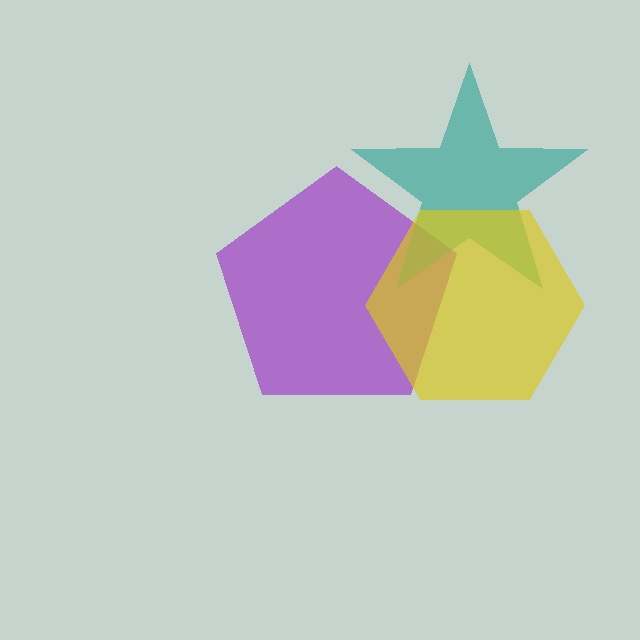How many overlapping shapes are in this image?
There are 3 overlapping shapes in the image.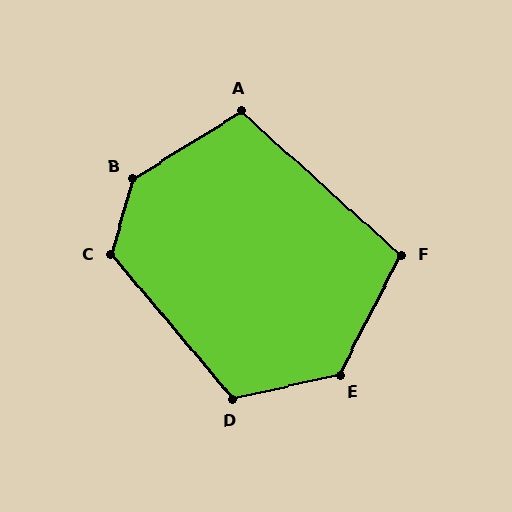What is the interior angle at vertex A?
Approximately 106 degrees (obtuse).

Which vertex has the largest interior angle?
B, at approximately 138 degrees.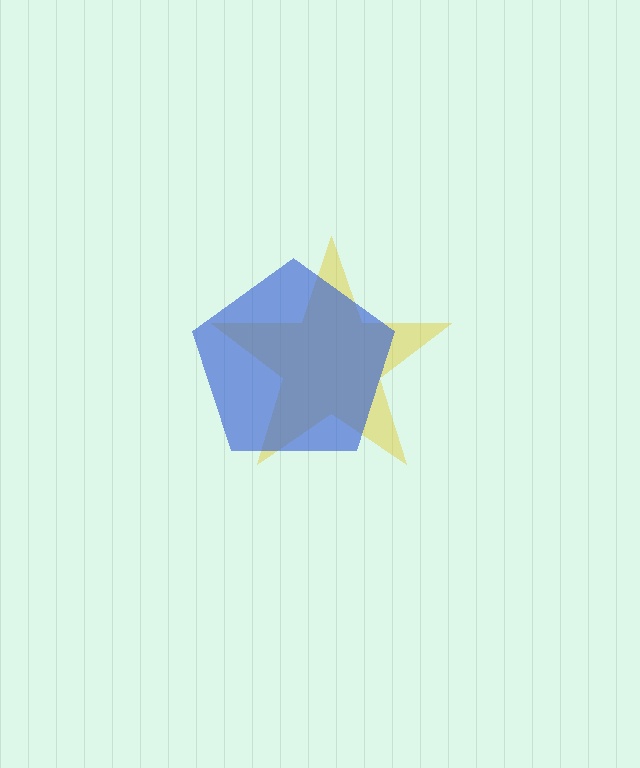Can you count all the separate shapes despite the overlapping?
Yes, there are 2 separate shapes.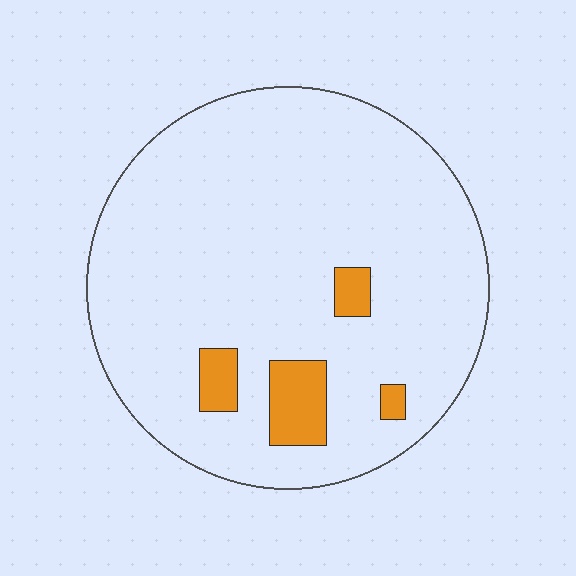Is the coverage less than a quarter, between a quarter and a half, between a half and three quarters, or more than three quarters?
Less than a quarter.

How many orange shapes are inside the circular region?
4.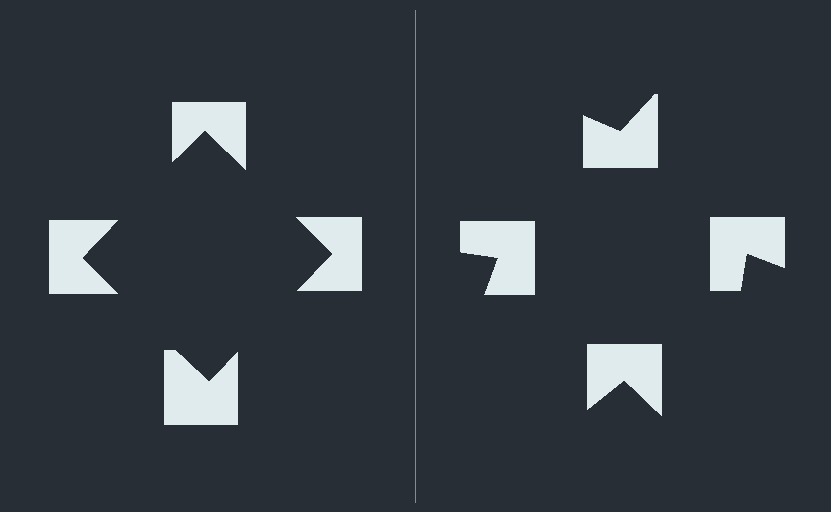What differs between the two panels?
The notched squares are positioned identically on both sides; only the wedge orientations differ. On the left they align to a square; on the right they are misaligned.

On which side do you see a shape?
An illusory square appears on the left side. On the right side the wedge cuts are rotated, so no coherent shape forms.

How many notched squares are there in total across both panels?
8 — 4 on each side.